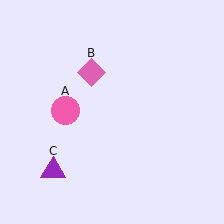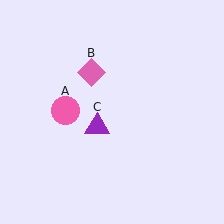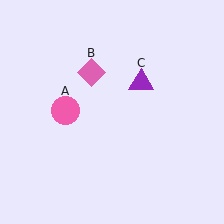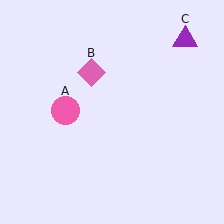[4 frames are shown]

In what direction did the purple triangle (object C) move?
The purple triangle (object C) moved up and to the right.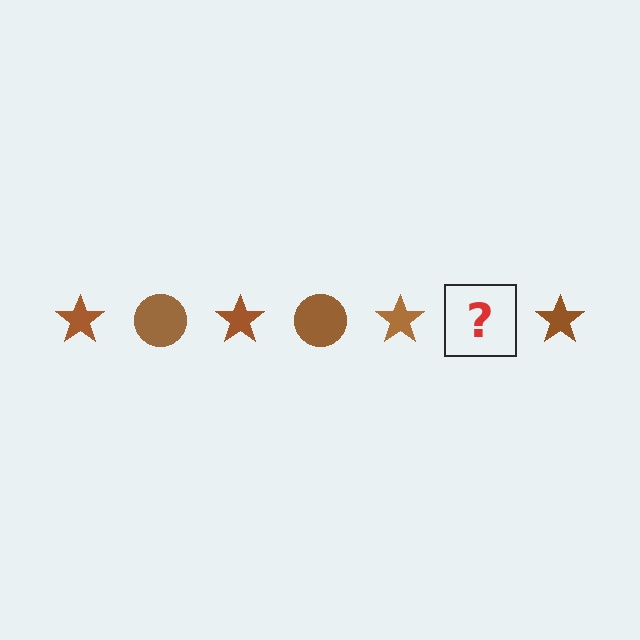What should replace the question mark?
The question mark should be replaced with a brown circle.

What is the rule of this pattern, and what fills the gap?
The rule is that the pattern cycles through star, circle shapes in brown. The gap should be filled with a brown circle.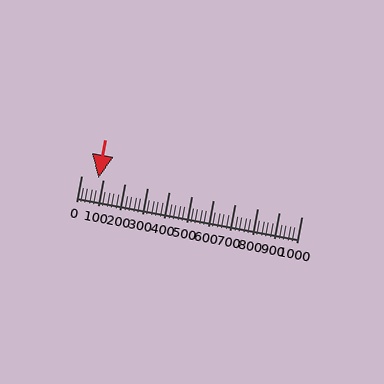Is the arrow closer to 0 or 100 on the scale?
The arrow is closer to 100.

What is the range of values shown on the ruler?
The ruler shows values from 0 to 1000.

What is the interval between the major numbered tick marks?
The major tick marks are spaced 100 units apart.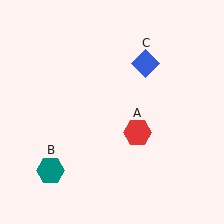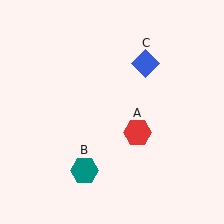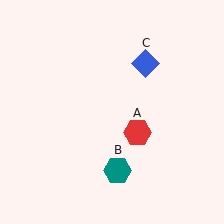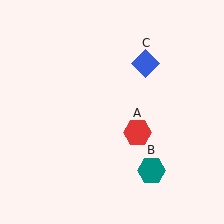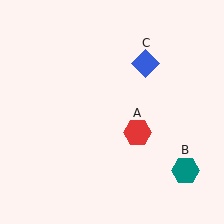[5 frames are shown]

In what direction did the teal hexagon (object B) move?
The teal hexagon (object B) moved right.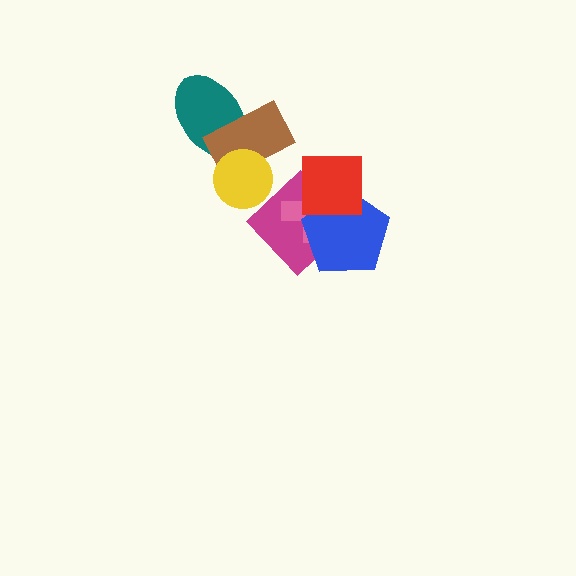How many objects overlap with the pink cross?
3 objects overlap with the pink cross.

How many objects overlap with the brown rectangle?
2 objects overlap with the brown rectangle.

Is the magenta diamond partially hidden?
Yes, it is partially covered by another shape.